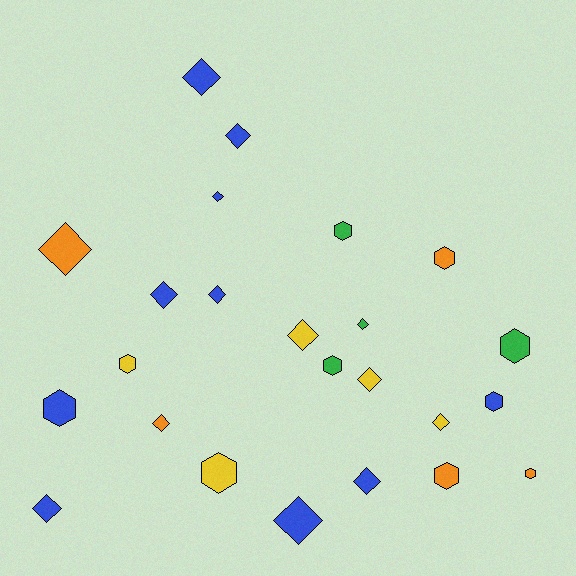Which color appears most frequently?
Blue, with 10 objects.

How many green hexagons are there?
There are 3 green hexagons.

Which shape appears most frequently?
Diamond, with 14 objects.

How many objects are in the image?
There are 24 objects.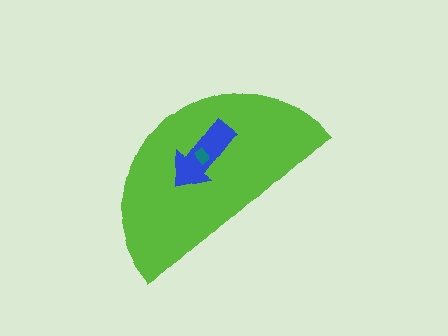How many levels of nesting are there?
3.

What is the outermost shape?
The lime semicircle.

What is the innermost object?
The teal rectangle.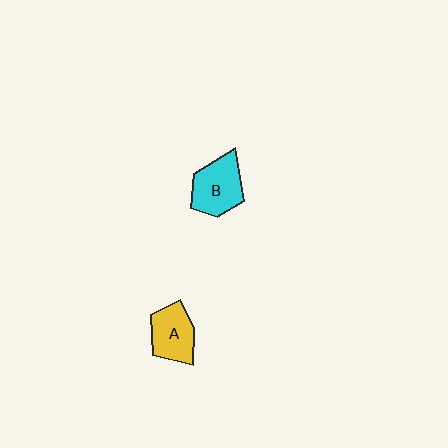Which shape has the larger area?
Shape B (cyan).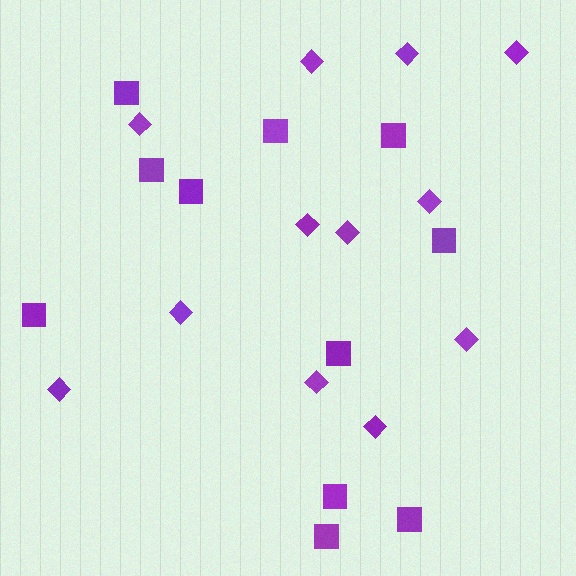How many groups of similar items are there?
There are 2 groups: one group of diamonds (12) and one group of squares (11).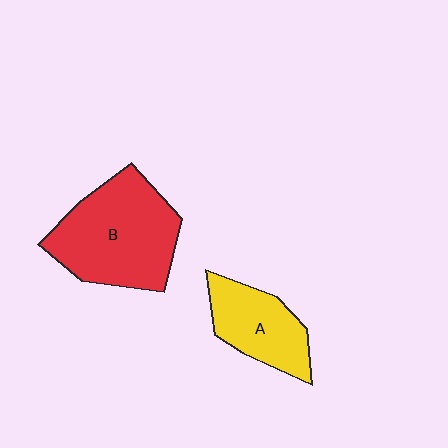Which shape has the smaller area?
Shape A (yellow).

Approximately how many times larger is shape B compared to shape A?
Approximately 1.7 times.